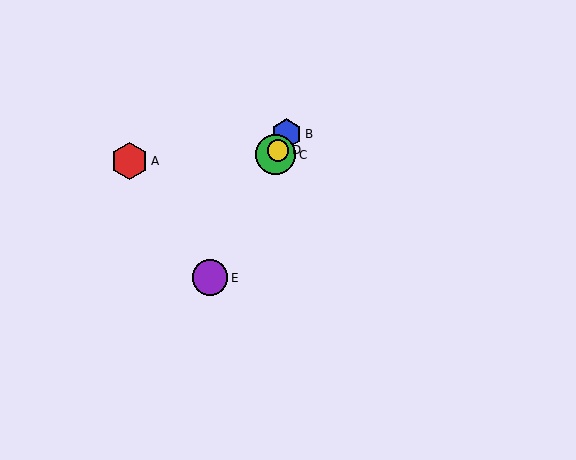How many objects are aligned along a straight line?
4 objects (B, C, D, E) are aligned along a straight line.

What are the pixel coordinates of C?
Object C is at (275, 155).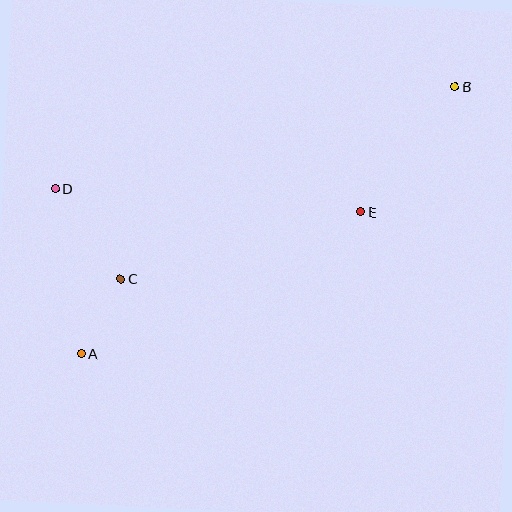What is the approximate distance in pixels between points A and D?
The distance between A and D is approximately 167 pixels.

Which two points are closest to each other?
Points A and C are closest to each other.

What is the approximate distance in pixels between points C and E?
The distance between C and E is approximately 250 pixels.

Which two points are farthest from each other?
Points A and B are farthest from each other.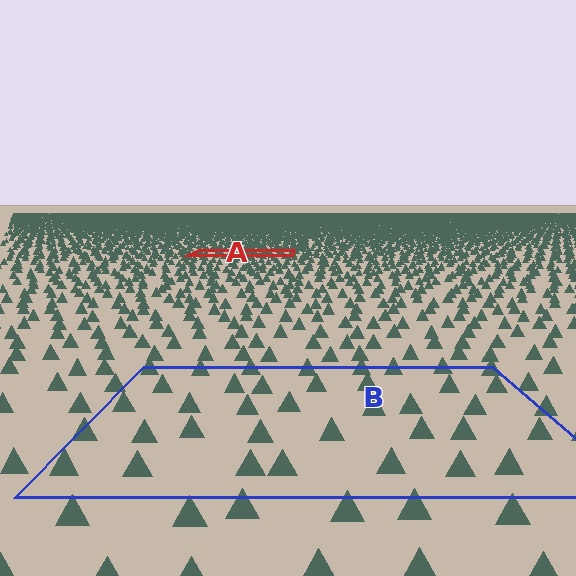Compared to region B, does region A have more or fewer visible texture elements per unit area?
Region A has more texture elements per unit area — they are packed more densely because it is farther away.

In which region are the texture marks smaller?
The texture marks are smaller in region A, because it is farther away.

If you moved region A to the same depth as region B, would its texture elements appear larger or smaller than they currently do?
They would appear larger. At a closer depth, the same texture elements are projected at a bigger on-screen size.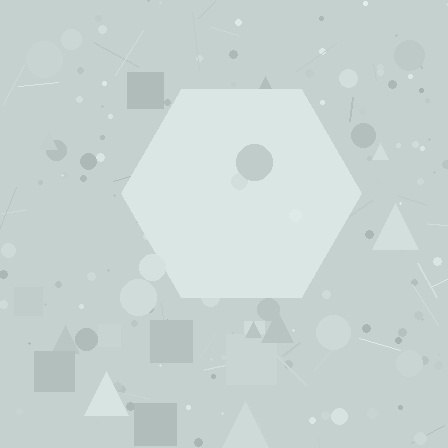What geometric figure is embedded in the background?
A hexagon is embedded in the background.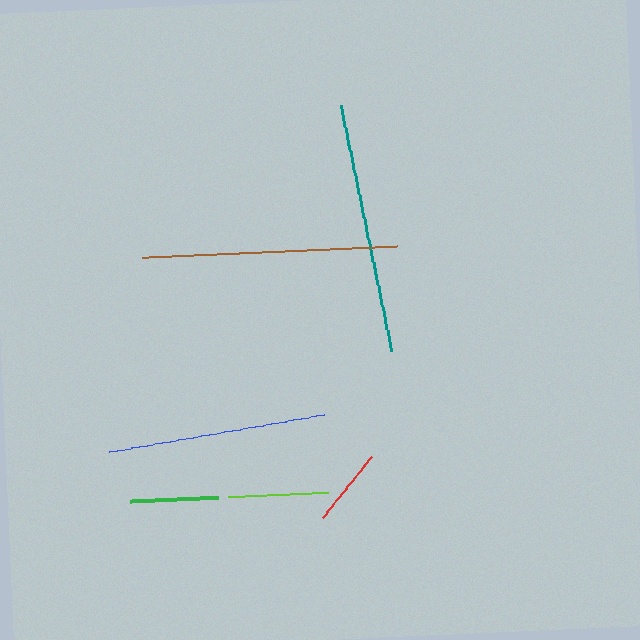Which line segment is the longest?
The brown line is the longest at approximately 255 pixels.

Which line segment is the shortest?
The red line is the shortest at approximately 79 pixels.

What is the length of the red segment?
The red segment is approximately 79 pixels long.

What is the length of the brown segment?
The brown segment is approximately 255 pixels long.